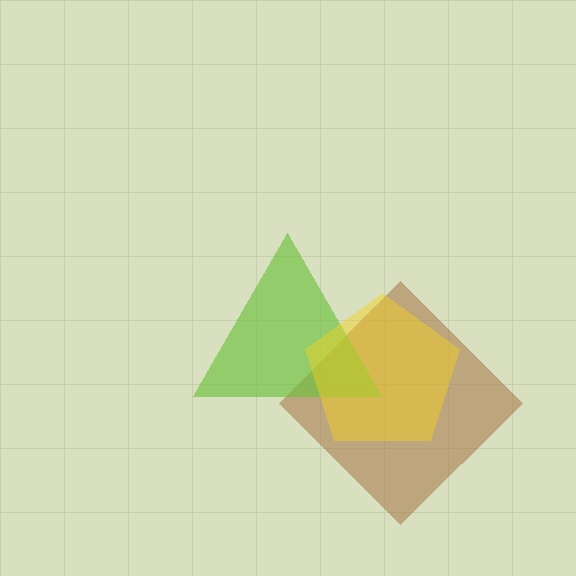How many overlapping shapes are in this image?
There are 3 overlapping shapes in the image.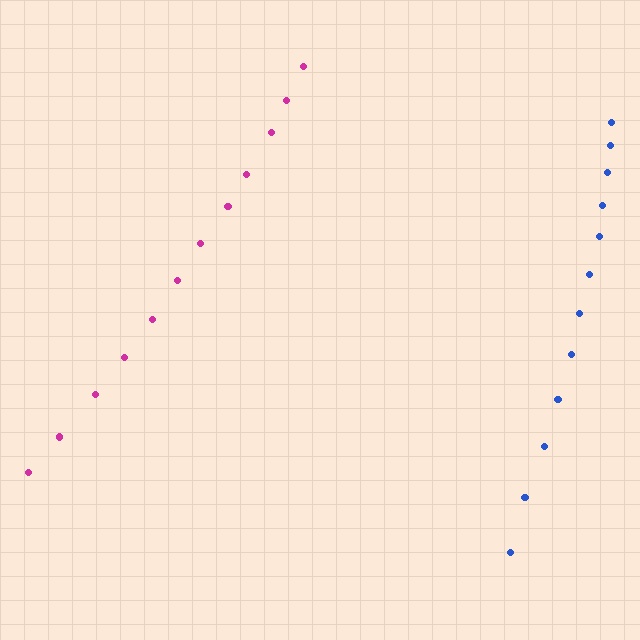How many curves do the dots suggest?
There are 2 distinct paths.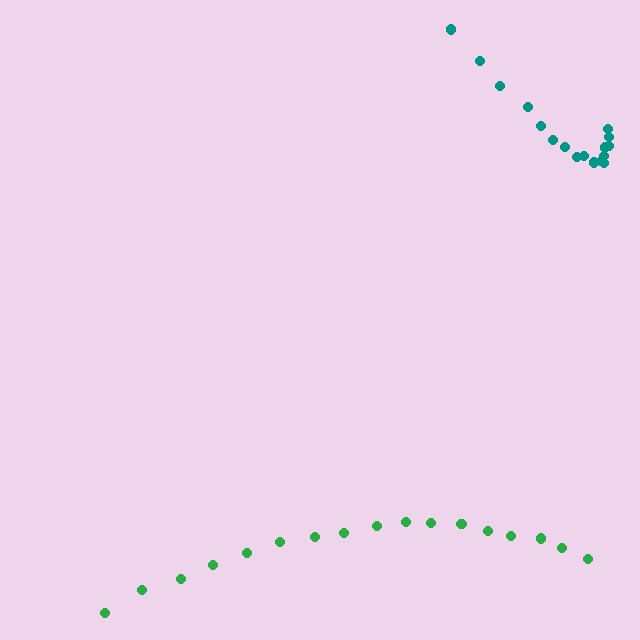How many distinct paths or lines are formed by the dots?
There are 2 distinct paths.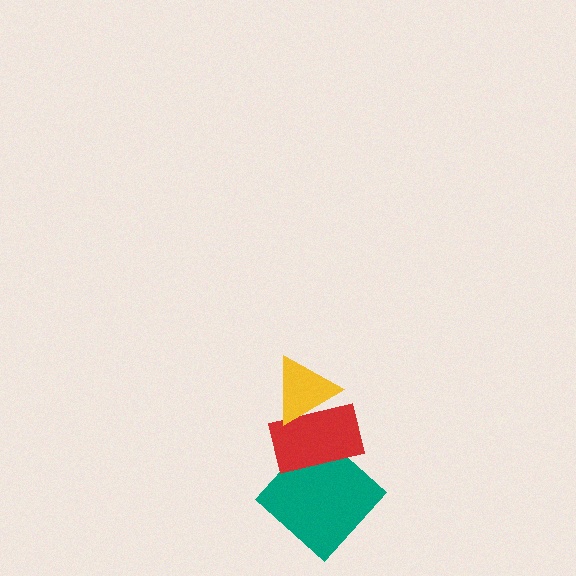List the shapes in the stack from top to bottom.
From top to bottom: the yellow triangle, the red rectangle, the teal diamond.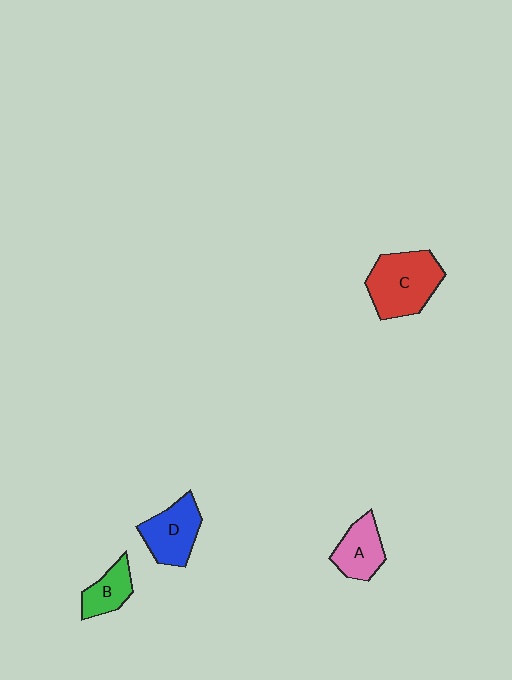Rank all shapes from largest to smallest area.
From largest to smallest: C (red), D (blue), A (pink), B (green).